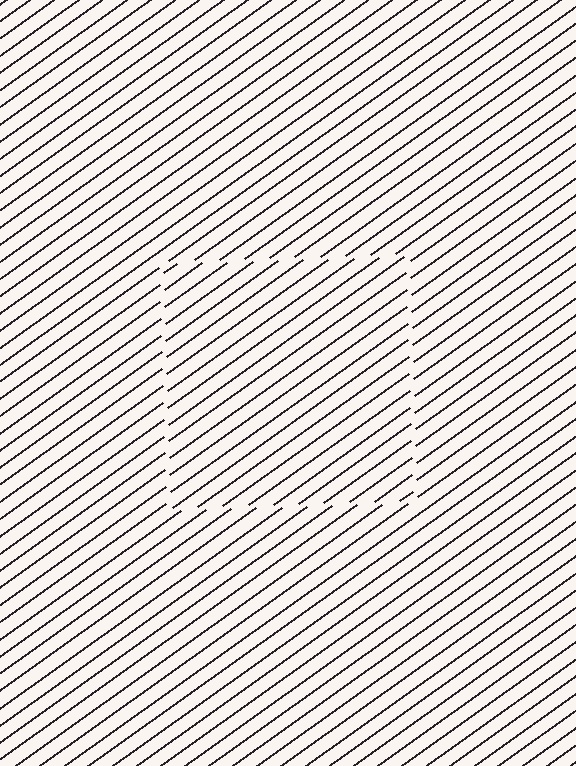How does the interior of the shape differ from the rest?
The interior of the shape contains the same grating, shifted by half a period — the contour is defined by the phase discontinuity where line-ends from the inner and outer gratings abut.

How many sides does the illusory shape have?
4 sides — the line-ends trace a square.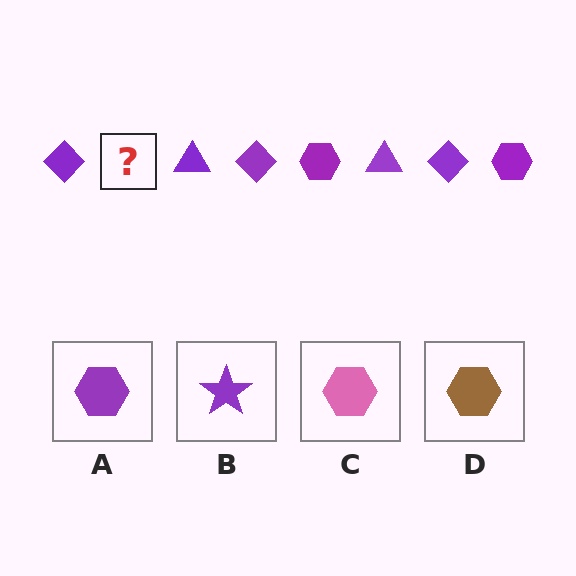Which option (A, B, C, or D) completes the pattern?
A.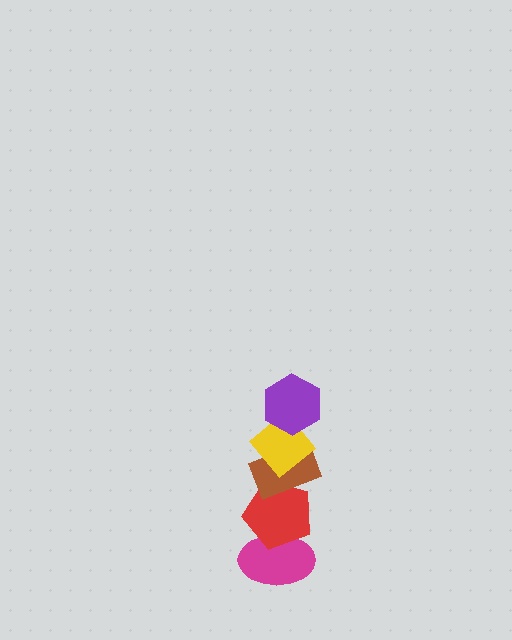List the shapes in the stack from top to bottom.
From top to bottom: the purple hexagon, the yellow diamond, the brown rectangle, the red pentagon, the magenta ellipse.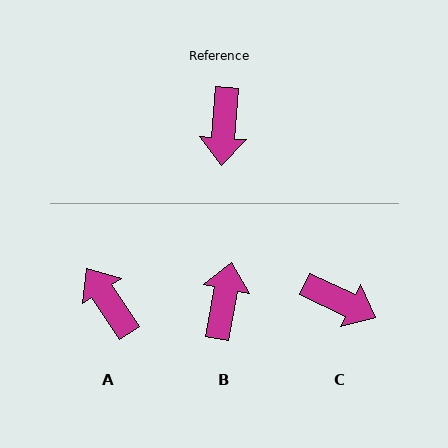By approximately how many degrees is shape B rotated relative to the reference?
Approximately 173 degrees counter-clockwise.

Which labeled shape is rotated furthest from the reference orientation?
B, about 173 degrees away.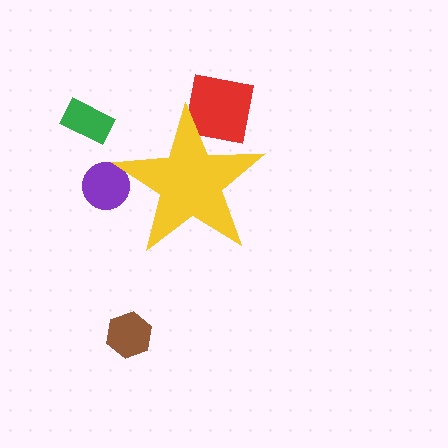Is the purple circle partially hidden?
Yes, the purple circle is partially hidden behind the yellow star.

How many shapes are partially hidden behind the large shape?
2 shapes are partially hidden.